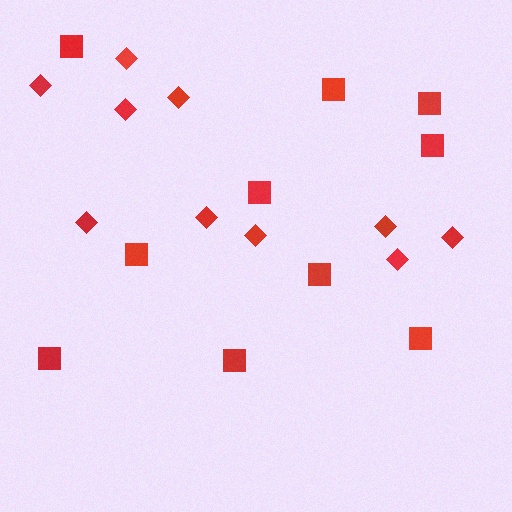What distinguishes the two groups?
There are 2 groups: one group of diamonds (10) and one group of squares (10).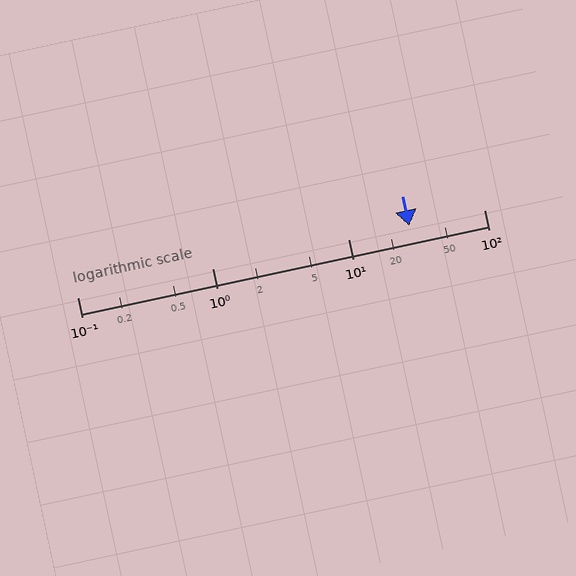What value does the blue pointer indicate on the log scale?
The pointer indicates approximately 28.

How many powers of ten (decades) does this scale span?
The scale spans 3 decades, from 0.1 to 100.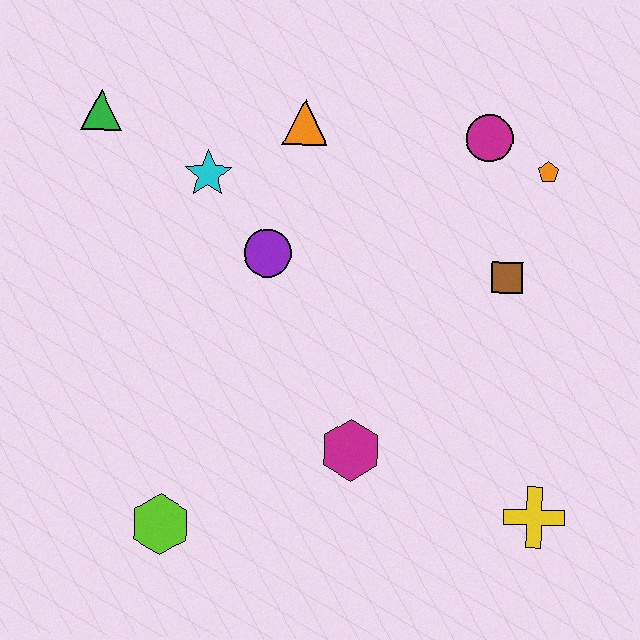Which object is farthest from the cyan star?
The yellow cross is farthest from the cyan star.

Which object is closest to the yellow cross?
The magenta hexagon is closest to the yellow cross.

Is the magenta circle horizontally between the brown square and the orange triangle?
Yes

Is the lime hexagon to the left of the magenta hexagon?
Yes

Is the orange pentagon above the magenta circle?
No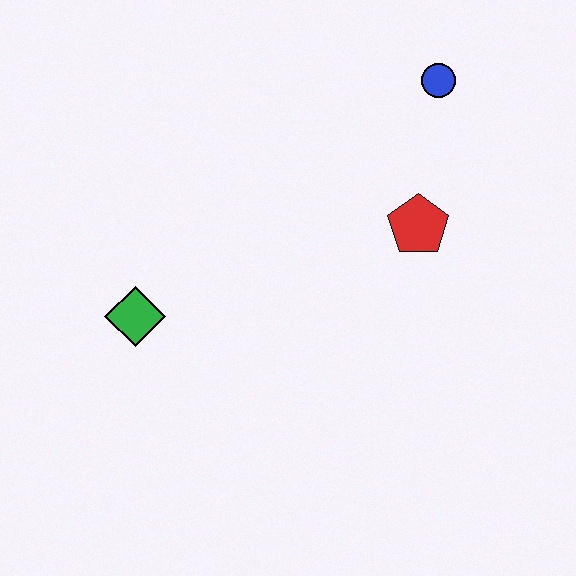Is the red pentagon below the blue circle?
Yes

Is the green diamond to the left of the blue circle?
Yes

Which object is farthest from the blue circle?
The green diamond is farthest from the blue circle.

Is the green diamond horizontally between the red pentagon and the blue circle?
No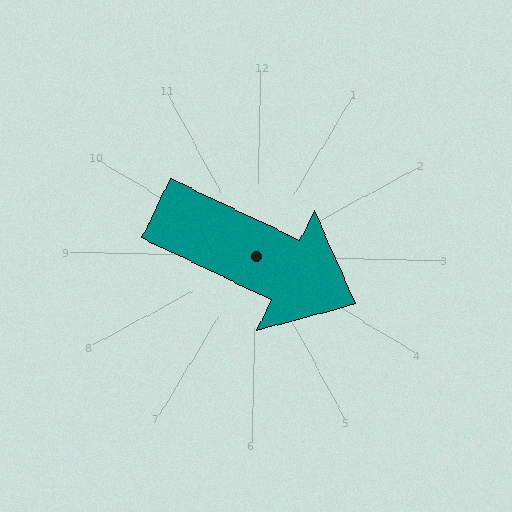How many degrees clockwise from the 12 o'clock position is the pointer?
Approximately 114 degrees.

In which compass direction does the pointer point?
Southeast.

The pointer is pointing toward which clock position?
Roughly 4 o'clock.